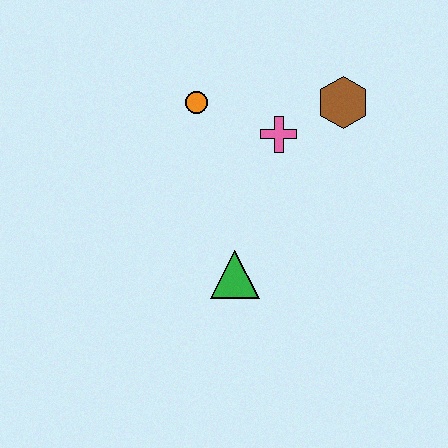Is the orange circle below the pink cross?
No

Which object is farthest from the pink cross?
The green triangle is farthest from the pink cross.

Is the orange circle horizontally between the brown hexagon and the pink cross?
No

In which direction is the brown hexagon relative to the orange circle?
The brown hexagon is to the right of the orange circle.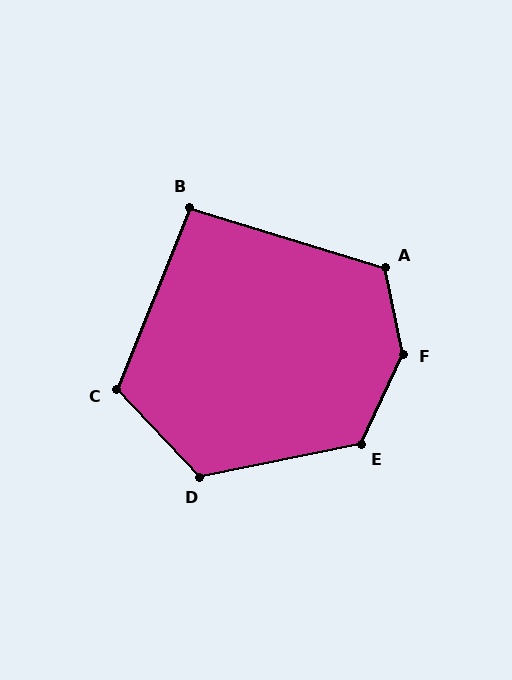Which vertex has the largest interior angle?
F, at approximately 143 degrees.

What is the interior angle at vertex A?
Approximately 119 degrees (obtuse).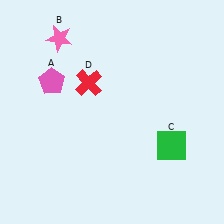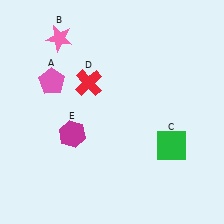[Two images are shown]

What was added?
A magenta hexagon (E) was added in Image 2.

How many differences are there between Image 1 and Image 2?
There is 1 difference between the two images.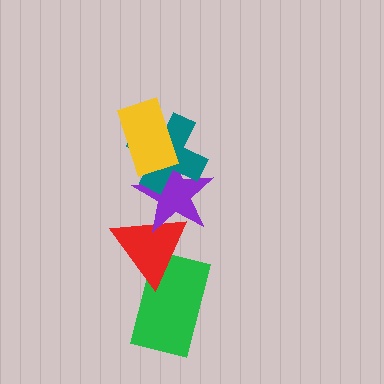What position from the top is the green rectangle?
The green rectangle is 5th from the top.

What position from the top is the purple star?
The purple star is 3rd from the top.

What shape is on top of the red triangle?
The purple star is on top of the red triangle.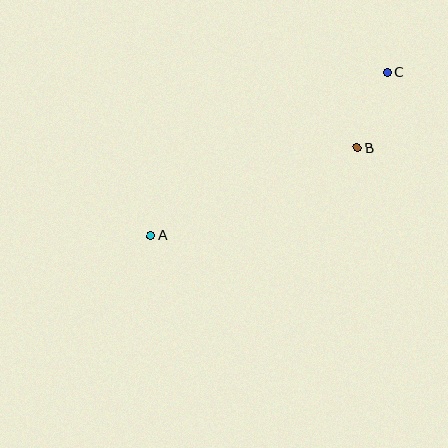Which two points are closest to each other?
Points B and C are closest to each other.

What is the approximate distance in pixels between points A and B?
The distance between A and B is approximately 224 pixels.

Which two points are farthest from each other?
Points A and C are farthest from each other.